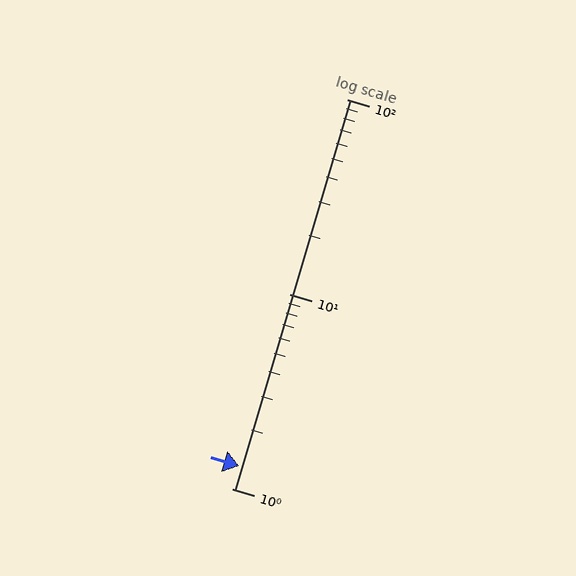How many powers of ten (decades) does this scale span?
The scale spans 2 decades, from 1 to 100.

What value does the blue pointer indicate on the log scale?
The pointer indicates approximately 1.3.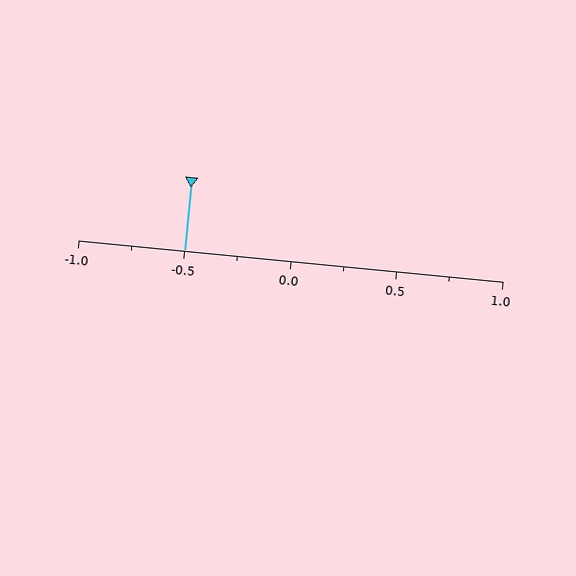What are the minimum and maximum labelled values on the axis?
The axis runs from -1.0 to 1.0.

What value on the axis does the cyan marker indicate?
The marker indicates approximately -0.5.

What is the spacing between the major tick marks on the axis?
The major ticks are spaced 0.5 apart.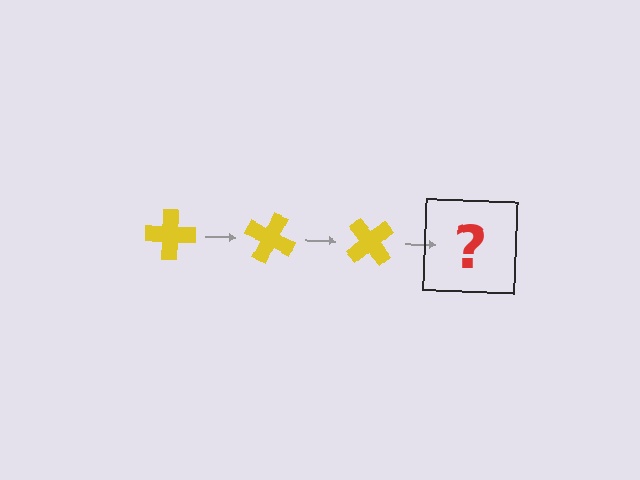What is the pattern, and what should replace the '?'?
The pattern is that the cross rotates 25 degrees each step. The '?' should be a yellow cross rotated 75 degrees.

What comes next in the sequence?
The next element should be a yellow cross rotated 75 degrees.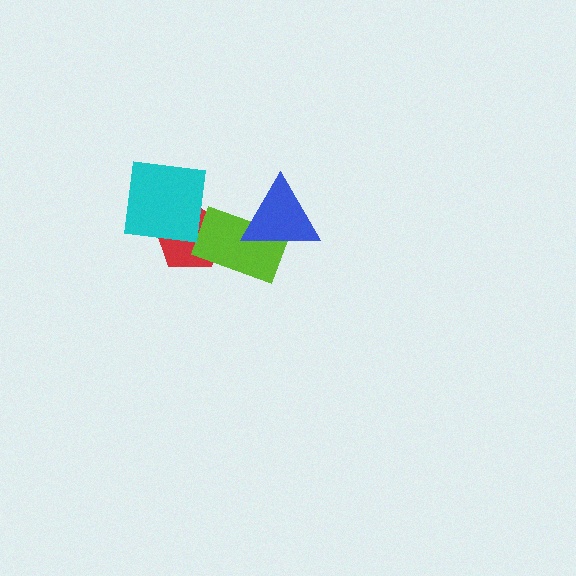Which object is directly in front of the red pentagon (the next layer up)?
The lime rectangle is directly in front of the red pentagon.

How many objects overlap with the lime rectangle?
2 objects overlap with the lime rectangle.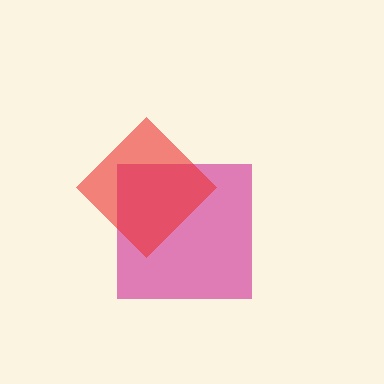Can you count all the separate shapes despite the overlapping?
Yes, there are 2 separate shapes.